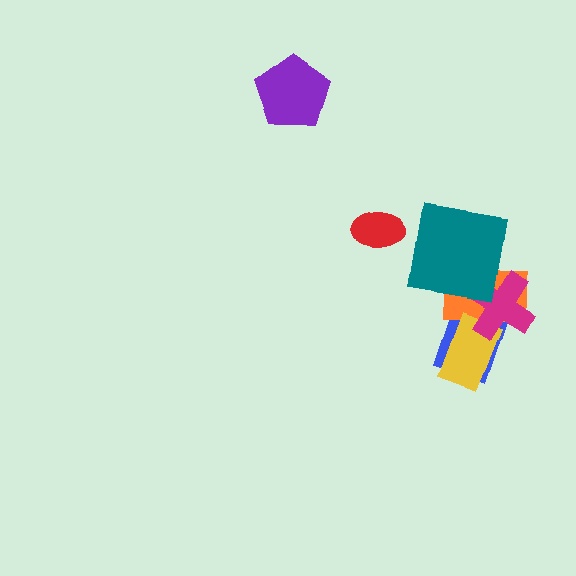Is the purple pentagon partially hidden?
No, no other shape covers it.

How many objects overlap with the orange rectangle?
4 objects overlap with the orange rectangle.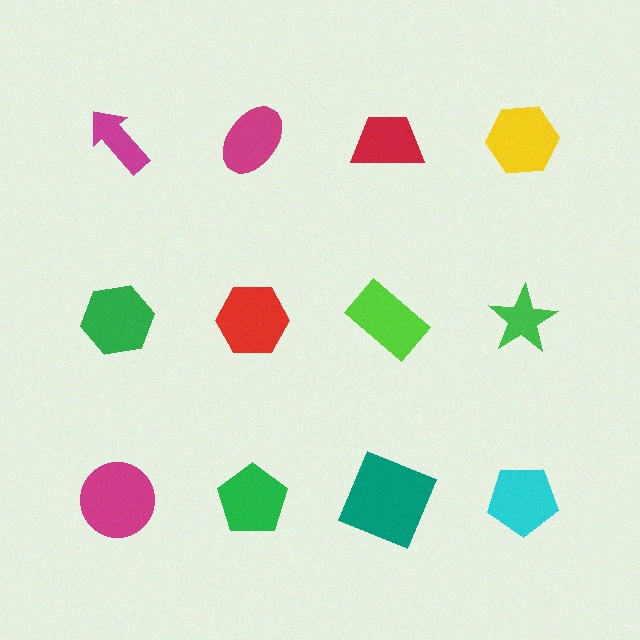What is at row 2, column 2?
A red hexagon.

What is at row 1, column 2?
A magenta ellipse.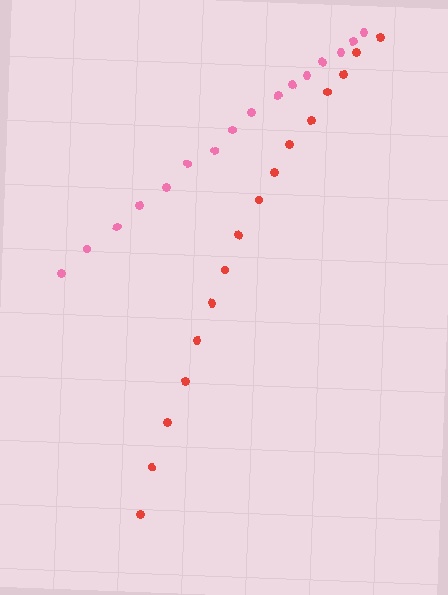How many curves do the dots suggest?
There are 2 distinct paths.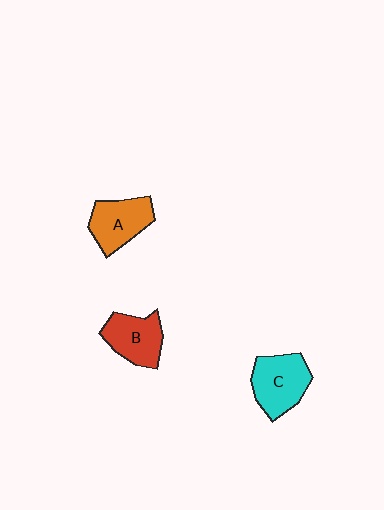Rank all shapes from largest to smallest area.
From largest to smallest: C (cyan), A (orange), B (red).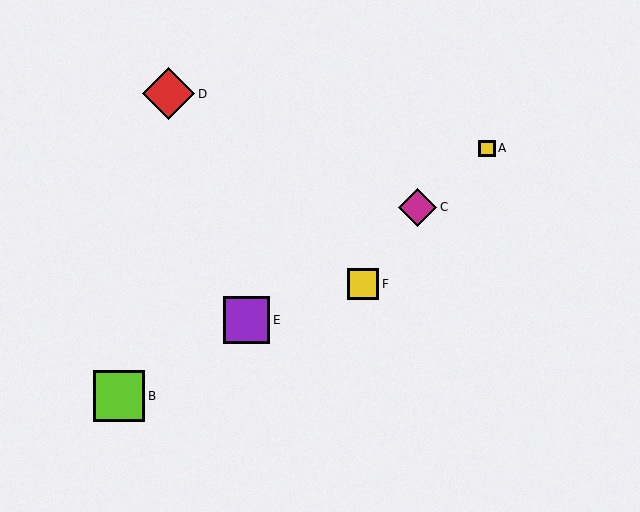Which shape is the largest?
The red diamond (labeled D) is the largest.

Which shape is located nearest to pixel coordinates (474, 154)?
The yellow square (labeled A) at (487, 148) is nearest to that location.